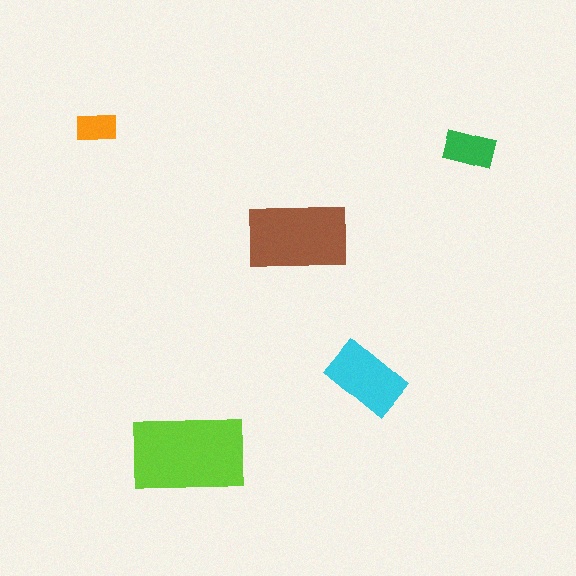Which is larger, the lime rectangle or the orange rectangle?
The lime one.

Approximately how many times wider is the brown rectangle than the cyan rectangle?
About 1.5 times wider.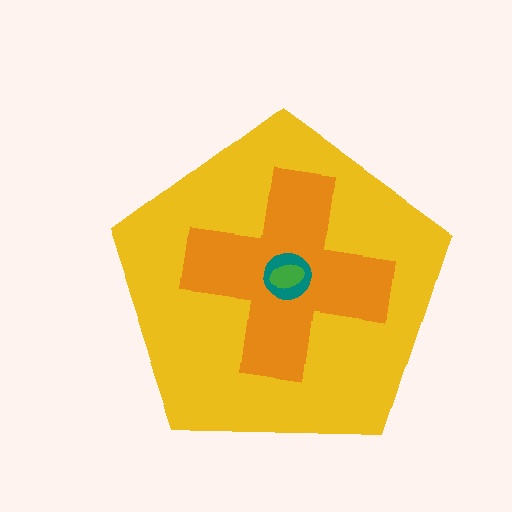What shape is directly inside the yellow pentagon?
The orange cross.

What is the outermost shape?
The yellow pentagon.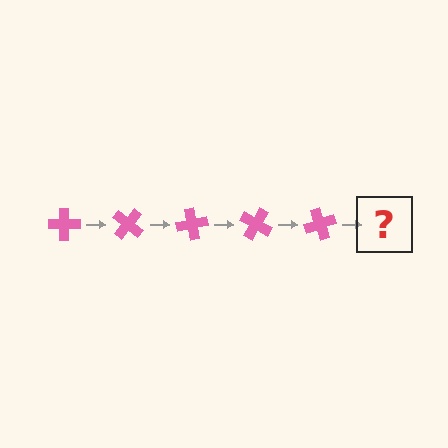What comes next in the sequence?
The next element should be a pink cross rotated 200 degrees.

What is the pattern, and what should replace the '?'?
The pattern is that the cross rotates 40 degrees each step. The '?' should be a pink cross rotated 200 degrees.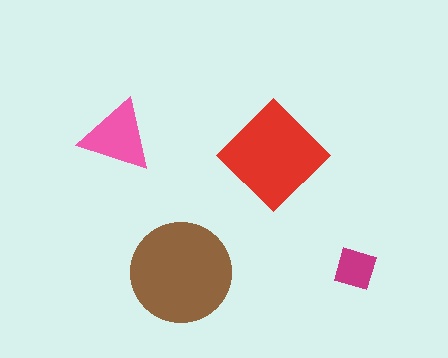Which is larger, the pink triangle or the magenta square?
The pink triangle.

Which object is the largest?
The brown circle.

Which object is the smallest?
The magenta square.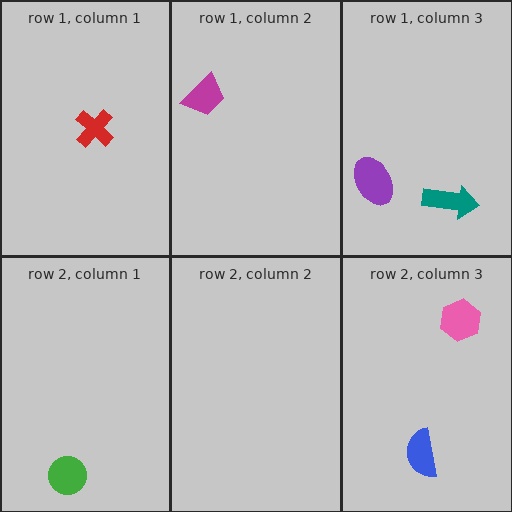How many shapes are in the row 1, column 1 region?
1.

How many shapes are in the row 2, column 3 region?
2.